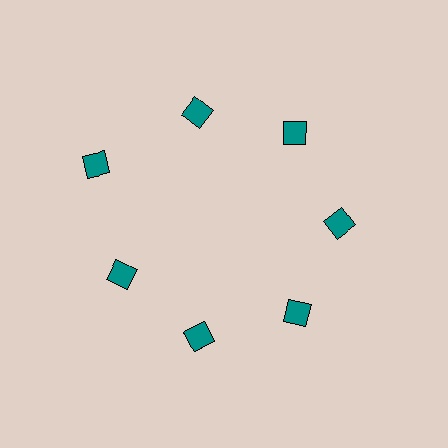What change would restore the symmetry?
The symmetry would be restored by moving it inward, back onto the ring so that all 7 squares sit at equal angles and equal distance from the center.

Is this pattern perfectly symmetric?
No. The 7 teal squares are arranged in a ring, but one element near the 10 o'clock position is pushed outward from the center, breaking the 7-fold rotational symmetry.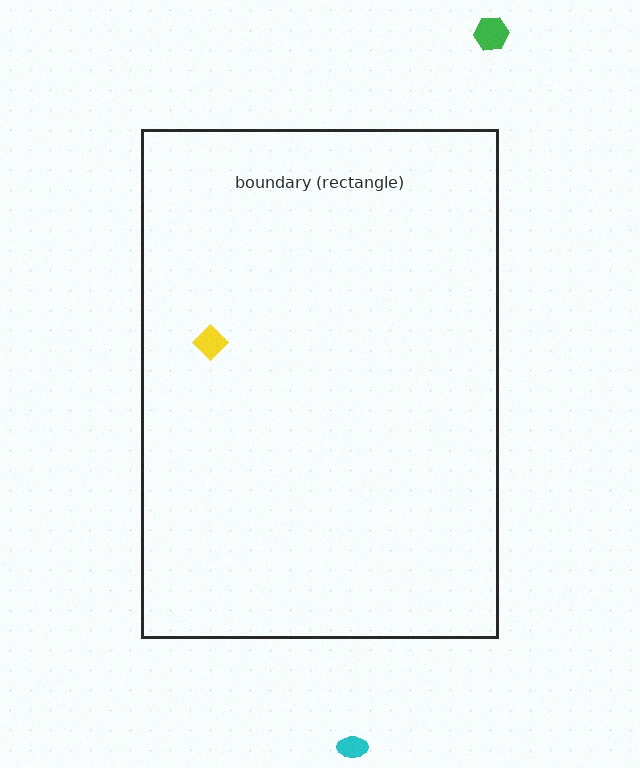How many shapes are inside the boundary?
1 inside, 2 outside.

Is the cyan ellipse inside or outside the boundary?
Outside.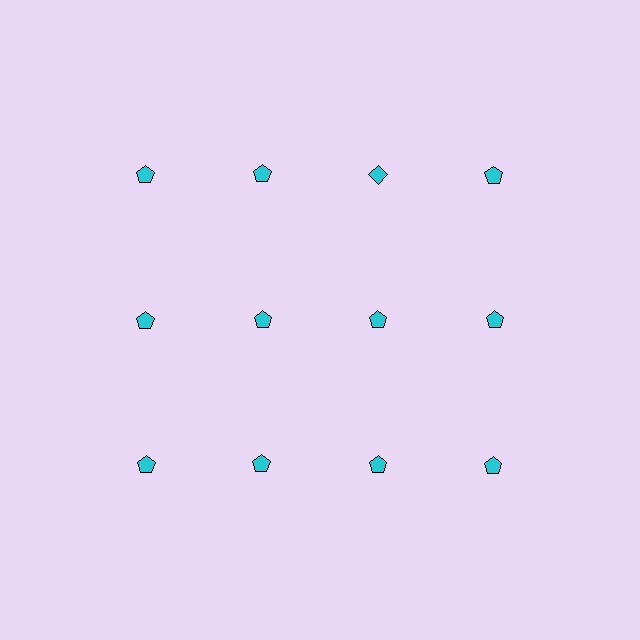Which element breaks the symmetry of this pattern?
The cyan diamond in the top row, center column breaks the symmetry. All other shapes are cyan pentagons.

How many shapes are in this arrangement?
There are 12 shapes arranged in a grid pattern.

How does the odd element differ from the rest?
It has a different shape: diamond instead of pentagon.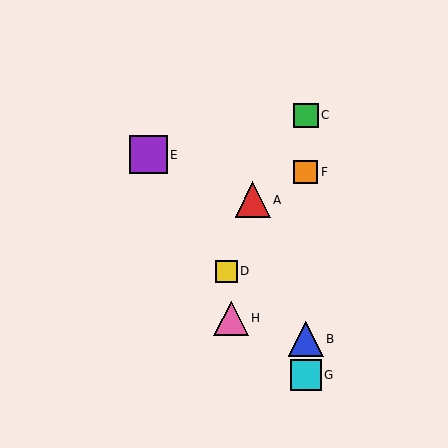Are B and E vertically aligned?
No, B is at x≈306 and E is at x≈148.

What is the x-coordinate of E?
Object E is at x≈148.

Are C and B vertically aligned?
Yes, both are at x≈306.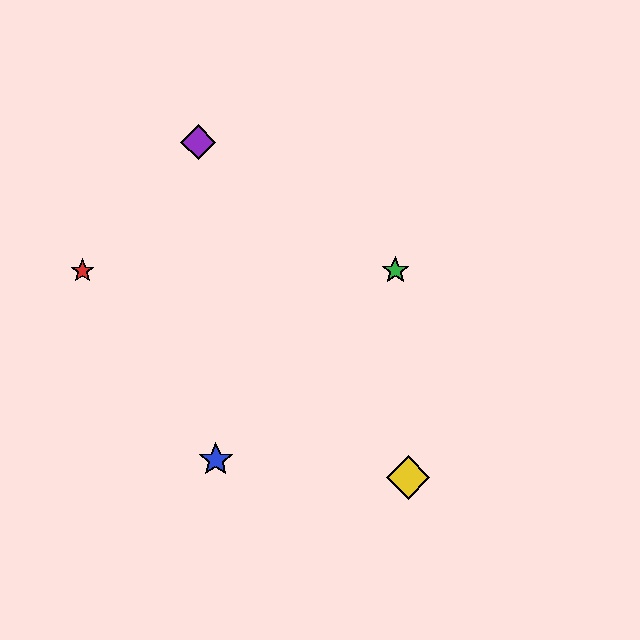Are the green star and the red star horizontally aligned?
Yes, both are at y≈271.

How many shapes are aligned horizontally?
2 shapes (the red star, the green star) are aligned horizontally.